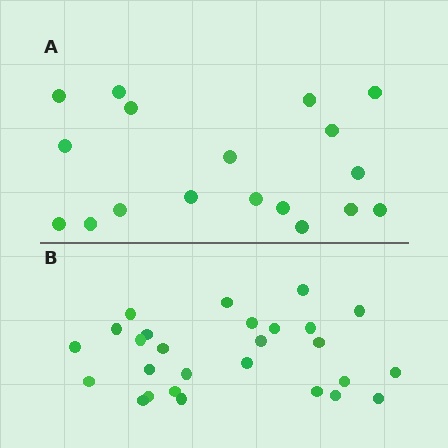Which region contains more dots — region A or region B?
Region B (the bottom region) has more dots.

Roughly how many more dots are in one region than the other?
Region B has roughly 8 or so more dots than region A.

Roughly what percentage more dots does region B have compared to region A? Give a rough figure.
About 50% more.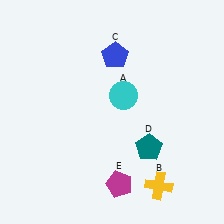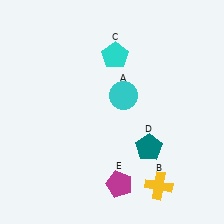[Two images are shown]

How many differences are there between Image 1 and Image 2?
There is 1 difference between the two images.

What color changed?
The pentagon (C) changed from blue in Image 1 to cyan in Image 2.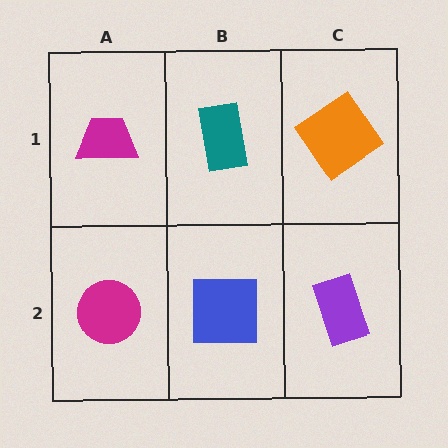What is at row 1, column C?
An orange diamond.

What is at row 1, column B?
A teal rectangle.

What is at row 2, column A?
A magenta circle.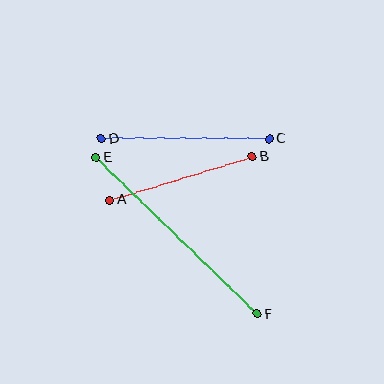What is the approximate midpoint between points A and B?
The midpoint is at approximately (181, 178) pixels.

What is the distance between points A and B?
The distance is approximately 149 pixels.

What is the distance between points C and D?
The distance is approximately 167 pixels.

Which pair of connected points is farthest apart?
Points E and F are farthest apart.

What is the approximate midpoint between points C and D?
The midpoint is at approximately (185, 139) pixels.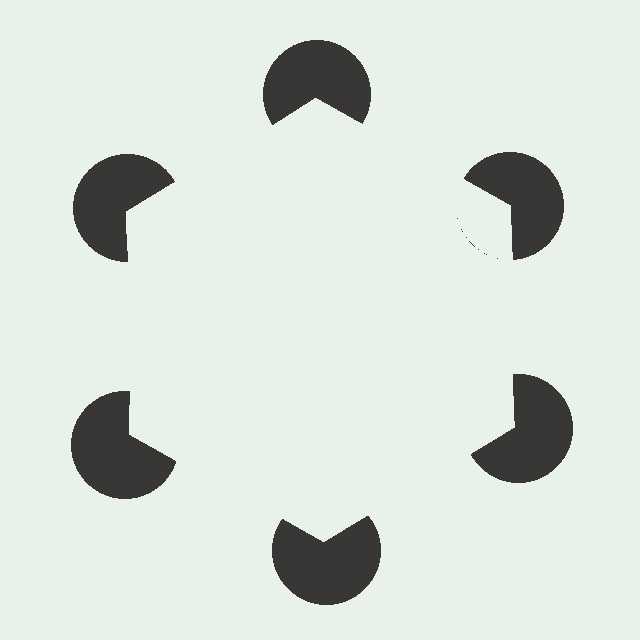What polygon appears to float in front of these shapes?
An illusory hexagon — its edges are inferred from the aligned wedge cuts in the pac-man discs, not physically drawn.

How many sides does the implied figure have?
6 sides.